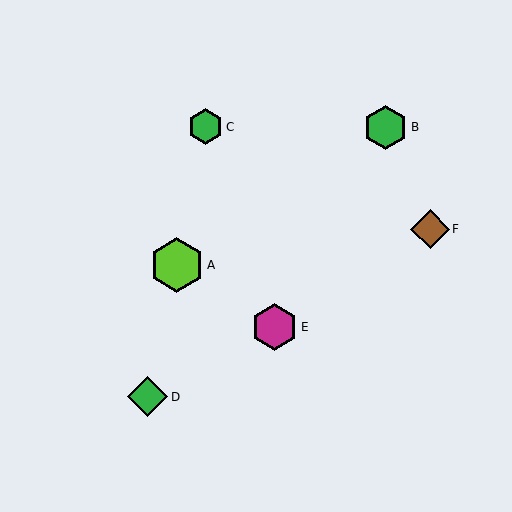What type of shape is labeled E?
Shape E is a magenta hexagon.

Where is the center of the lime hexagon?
The center of the lime hexagon is at (177, 265).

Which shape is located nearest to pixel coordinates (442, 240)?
The brown diamond (labeled F) at (430, 229) is nearest to that location.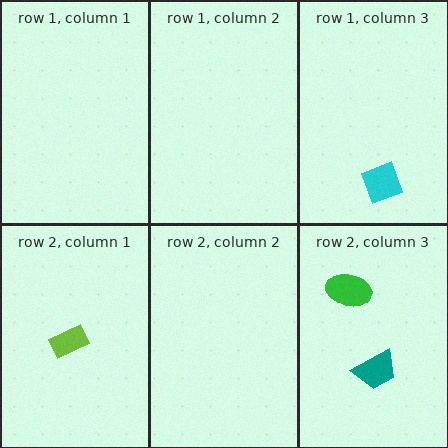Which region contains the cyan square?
The row 1, column 3 region.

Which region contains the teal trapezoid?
The row 2, column 3 region.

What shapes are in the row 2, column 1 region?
The lime rectangle.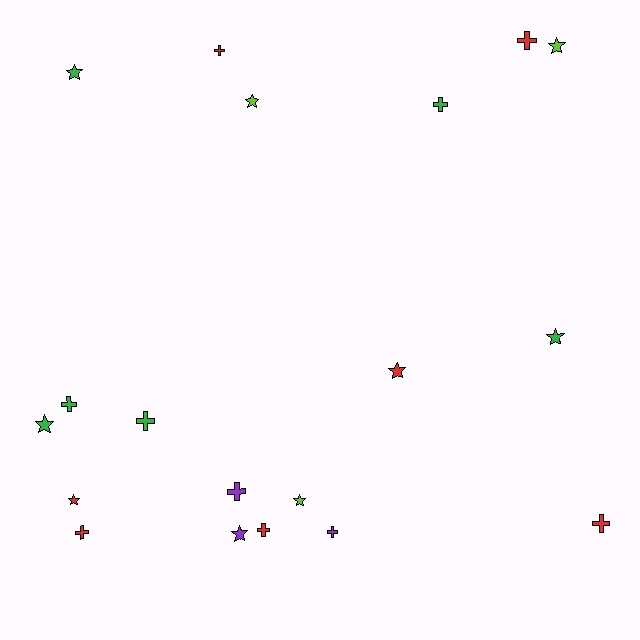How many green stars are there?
There are 3 green stars.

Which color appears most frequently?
Red, with 7 objects.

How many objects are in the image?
There are 19 objects.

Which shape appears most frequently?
Cross, with 10 objects.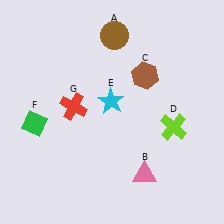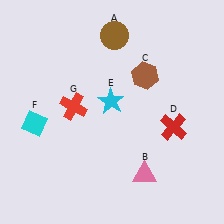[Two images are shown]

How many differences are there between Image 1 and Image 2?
There are 2 differences between the two images.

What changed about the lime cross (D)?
In Image 1, D is lime. In Image 2, it changed to red.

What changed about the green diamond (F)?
In Image 1, F is green. In Image 2, it changed to cyan.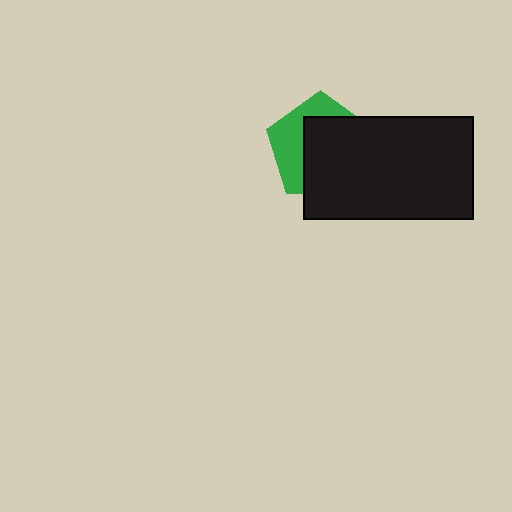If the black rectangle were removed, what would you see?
You would see the complete green pentagon.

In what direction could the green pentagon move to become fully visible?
The green pentagon could move toward the upper-left. That would shift it out from behind the black rectangle entirely.